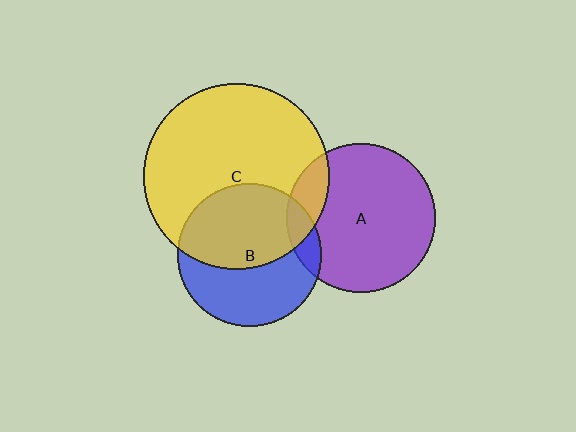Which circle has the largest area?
Circle C (yellow).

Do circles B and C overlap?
Yes.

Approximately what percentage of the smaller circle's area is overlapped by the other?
Approximately 50%.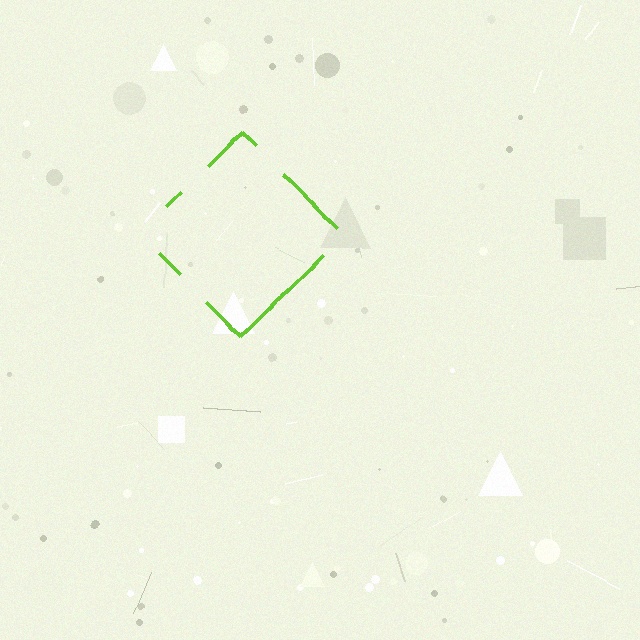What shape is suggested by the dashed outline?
The dashed outline suggests a diamond.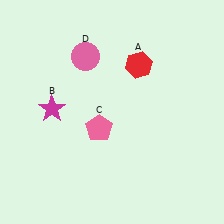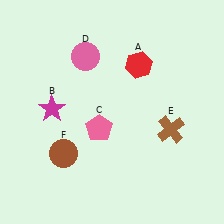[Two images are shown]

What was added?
A brown cross (E), a brown circle (F) were added in Image 2.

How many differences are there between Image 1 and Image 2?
There are 2 differences between the two images.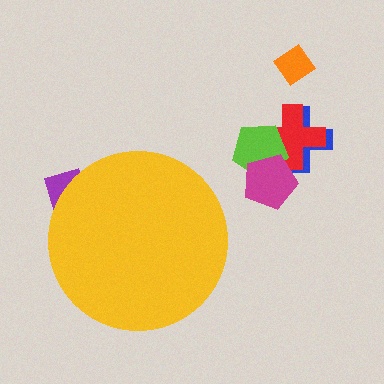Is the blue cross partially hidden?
No, the blue cross is fully visible.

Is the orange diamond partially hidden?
No, the orange diamond is fully visible.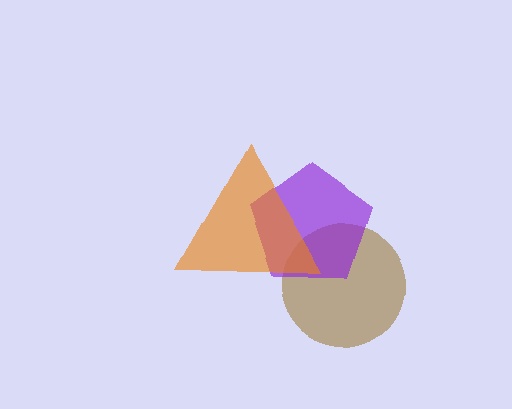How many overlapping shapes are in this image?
There are 3 overlapping shapes in the image.